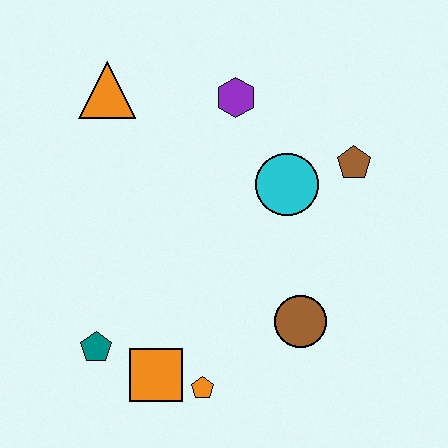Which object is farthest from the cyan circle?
The teal pentagon is farthest from the cyan circle.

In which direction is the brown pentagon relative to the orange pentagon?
The brown pentagon is above the orange pentagon.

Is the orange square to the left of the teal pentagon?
No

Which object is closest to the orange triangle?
The purple hexagon is closest to the orange triangle.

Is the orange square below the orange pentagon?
No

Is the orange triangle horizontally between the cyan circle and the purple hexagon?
No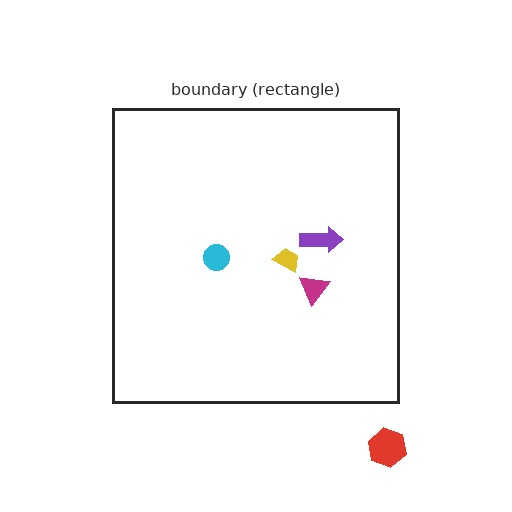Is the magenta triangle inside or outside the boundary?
Inside.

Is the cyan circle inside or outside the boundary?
Inside.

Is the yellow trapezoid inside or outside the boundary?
Inside.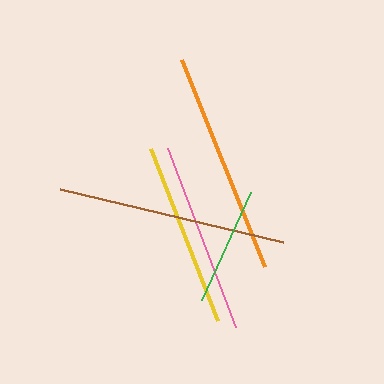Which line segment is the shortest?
The green line is the shortest at approximately 119 pixels.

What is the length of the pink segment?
The pink segment is approximately 191 pixels long.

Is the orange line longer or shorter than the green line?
The orange line is longer than the green line.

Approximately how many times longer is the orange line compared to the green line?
The orange line is approximately 1.9 times the length of the green line.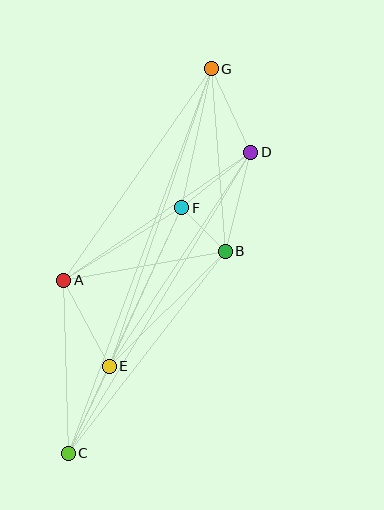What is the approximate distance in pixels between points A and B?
The distance between A and B is approximately 164 pixels.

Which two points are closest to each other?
Points B and F are closest to each other.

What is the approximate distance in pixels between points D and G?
The distance between D and G is approximately 92 pixels.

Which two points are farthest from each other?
Points C and G are farthest from each other.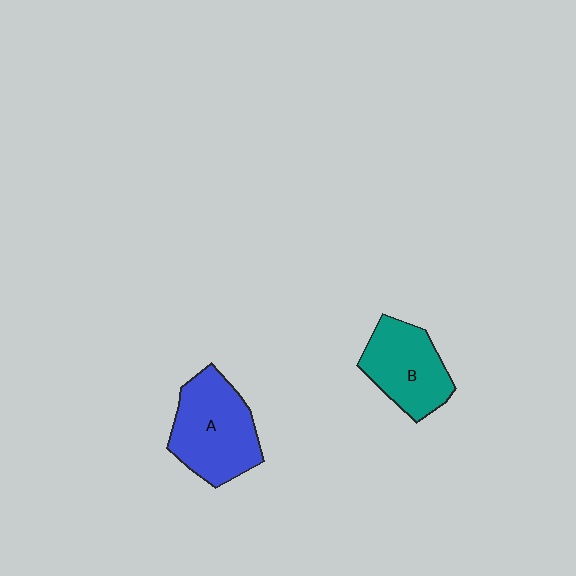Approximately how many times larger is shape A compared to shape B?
Approximately 1.2 times.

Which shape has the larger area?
Shape A (blue).